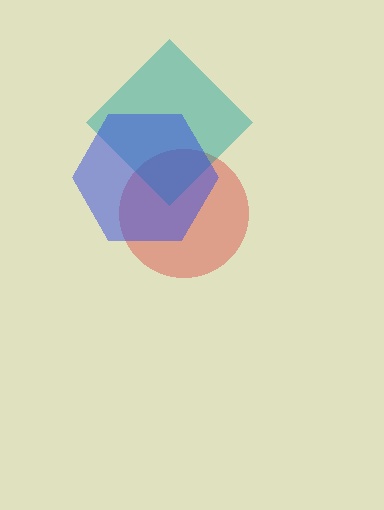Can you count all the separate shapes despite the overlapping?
Yes, there are 3 separate shapes.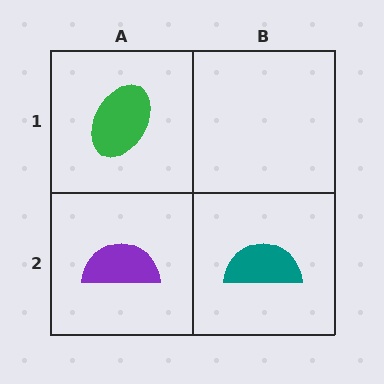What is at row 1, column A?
A green ellipse.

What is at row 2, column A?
A purple semicircle.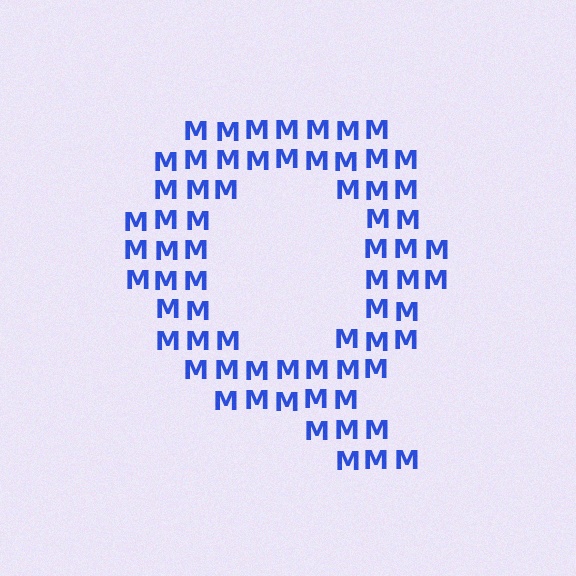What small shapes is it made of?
It is made of small letter M's.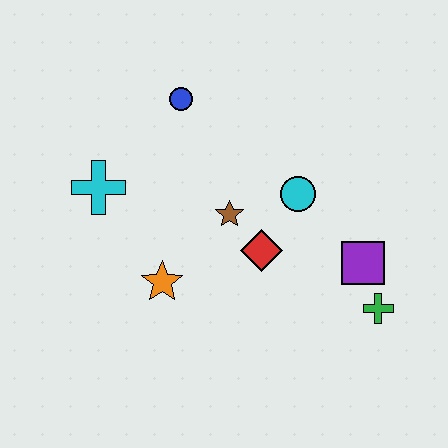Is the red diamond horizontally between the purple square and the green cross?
No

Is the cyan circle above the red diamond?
Yes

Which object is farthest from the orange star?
The green cross is farthest from the orange star.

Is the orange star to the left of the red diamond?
Yes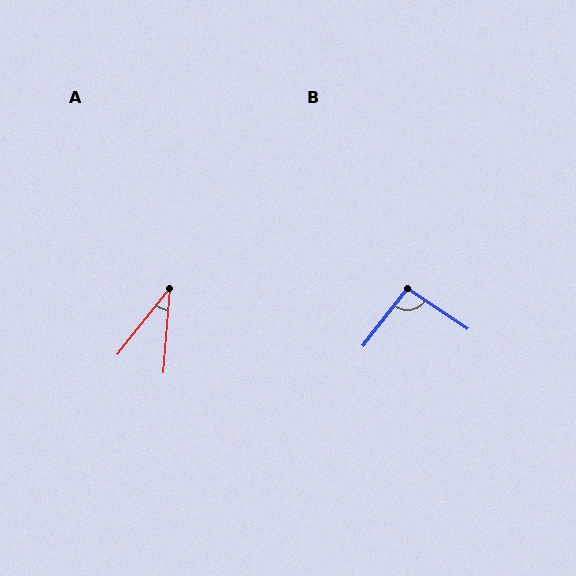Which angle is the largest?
B, at approximately 94 degrees.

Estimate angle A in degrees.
Approximately 34 degrees.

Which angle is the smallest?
A, at approximately 34 degrees.